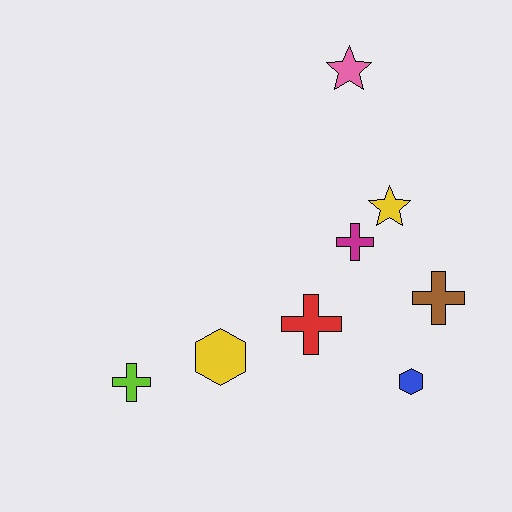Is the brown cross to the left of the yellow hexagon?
No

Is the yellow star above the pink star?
No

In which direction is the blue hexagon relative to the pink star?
The blue hexagon is below the pink star.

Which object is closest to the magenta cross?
The yellow star is closest to the magenta cross.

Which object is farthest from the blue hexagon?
The pink star is farthest from the blue hexagon.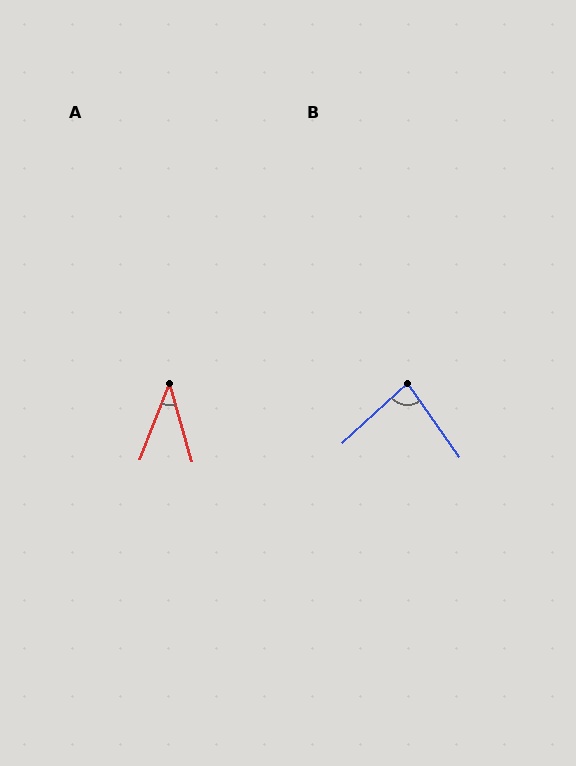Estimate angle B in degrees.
Approximately 82 degrees.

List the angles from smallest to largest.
A (37°), B (82°).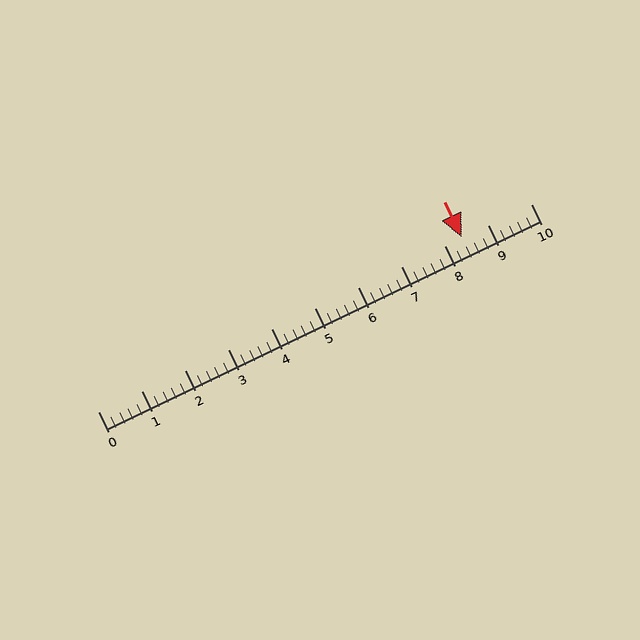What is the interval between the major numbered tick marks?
The major tick marks are spaced 1 units apart.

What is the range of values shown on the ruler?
The ruler shows values from 0 to 10.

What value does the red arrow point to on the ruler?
The red arrow points to approximately 8.4.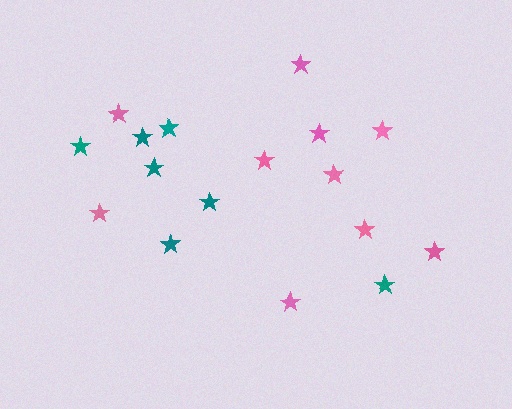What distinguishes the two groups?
There are 2 groups: one group of teal stars (7) and one group of pink stars (10).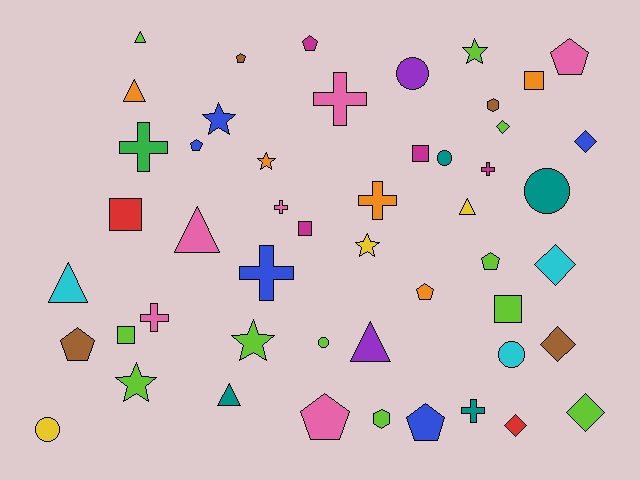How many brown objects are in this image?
There are 4 brown objects.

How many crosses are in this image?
There are 8 crosses.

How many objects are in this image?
There are 50 objects.